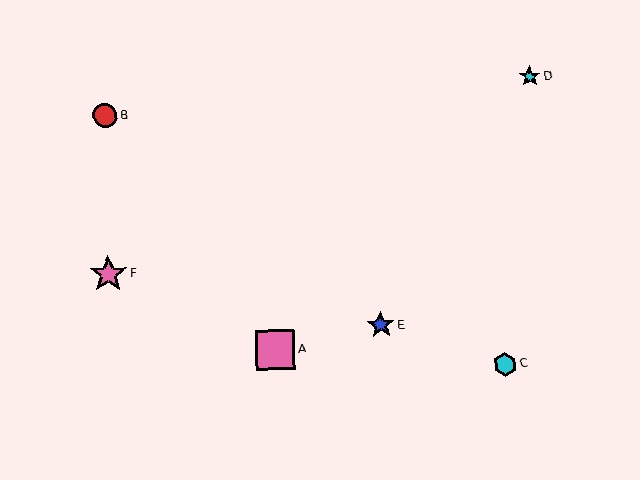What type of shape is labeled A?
Shape A is a pink square.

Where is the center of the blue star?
The center of the blue star is at (381, 325).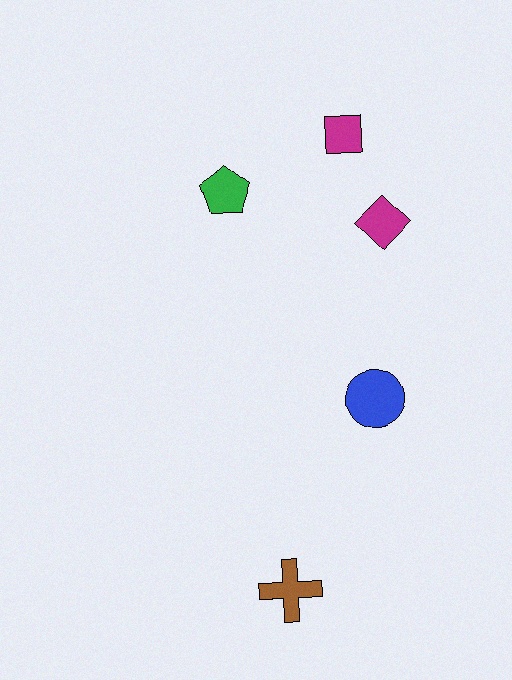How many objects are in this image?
There are 5 objects.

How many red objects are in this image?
There are no red objects.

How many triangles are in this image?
There are no triangles.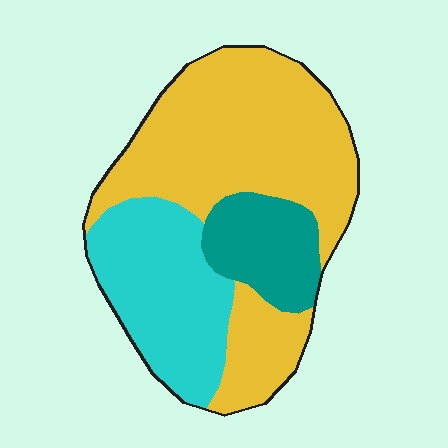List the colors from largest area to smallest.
From largest to smallest: yellow, cyan, teal.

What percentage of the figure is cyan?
Cyan covers around 30% of the figure.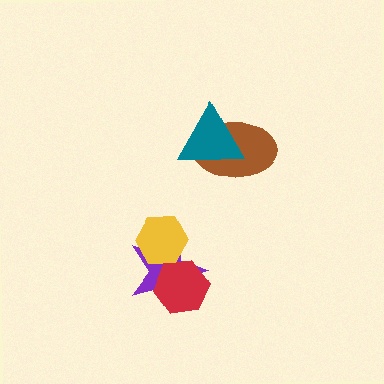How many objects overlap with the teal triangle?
1 object overlaps with the teal triangle.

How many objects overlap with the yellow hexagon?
1 object overlaps with the yellow hexagon.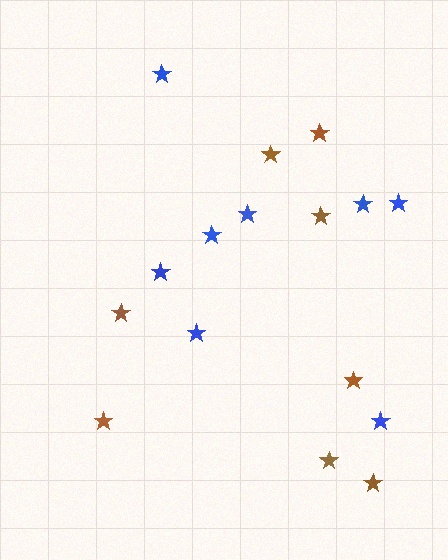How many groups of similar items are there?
There are 2 groups: one group of brown stars (8) and one group of blue stars (8).